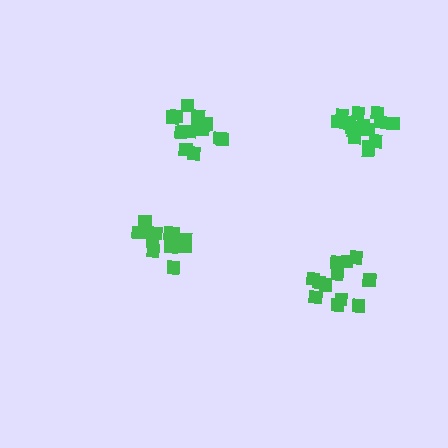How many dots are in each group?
Group 1: 14 dots, Group 2: 12 dots, Group 3: 15 dots, Group 4: 13 dots (54 total).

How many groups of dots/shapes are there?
There are 4 groups.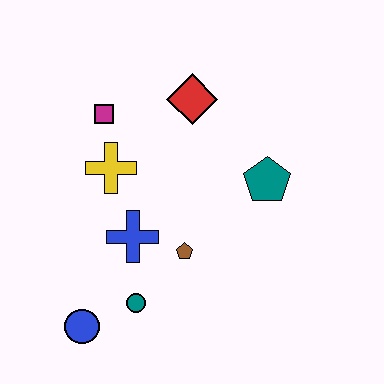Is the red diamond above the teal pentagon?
Yes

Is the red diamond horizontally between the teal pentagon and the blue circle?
Yes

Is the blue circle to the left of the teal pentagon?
Yes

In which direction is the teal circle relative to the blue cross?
The teal circle is below the blue cross.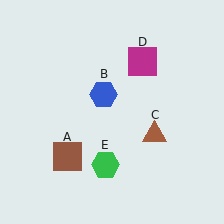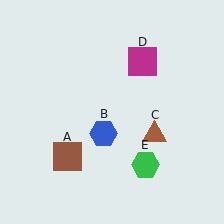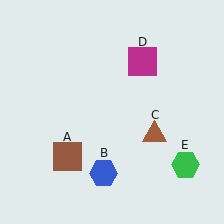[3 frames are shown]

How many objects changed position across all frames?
2 objects changed position: blue hexagon (object B), green hexagon (object E).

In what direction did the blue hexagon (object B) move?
The blue hexagon (object B) moved down.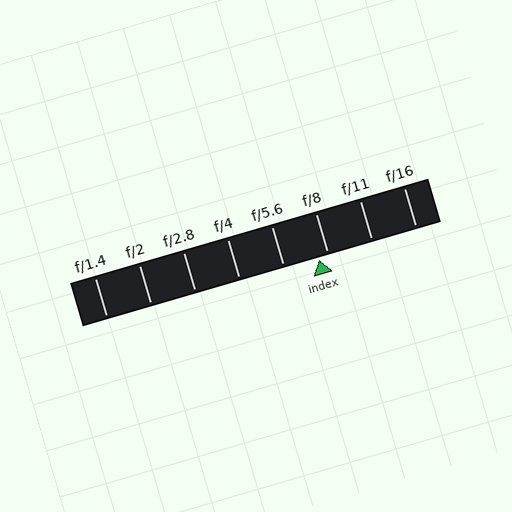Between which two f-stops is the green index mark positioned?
The index mark is between f/5.6 and f/8.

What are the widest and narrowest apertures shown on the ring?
The widest aperture shown is f/1.4 and the narrowest is f/16.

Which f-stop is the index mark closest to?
The index mark is closest to f/8.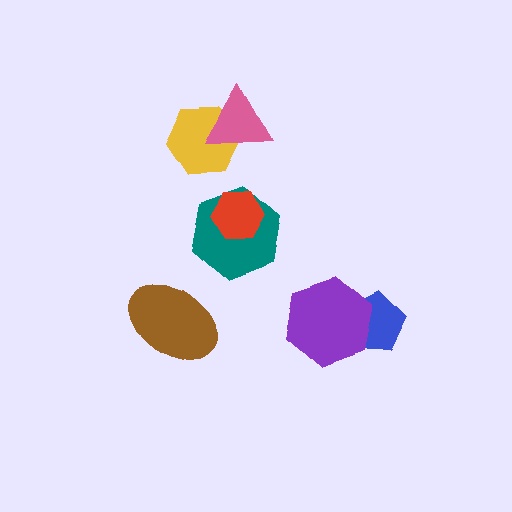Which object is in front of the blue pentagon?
The purple hexagon is in front of the blue pentagon.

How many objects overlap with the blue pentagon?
1 object overlaps with the blue pentagon.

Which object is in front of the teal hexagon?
The red hexagon is in front of the teal hexagon.